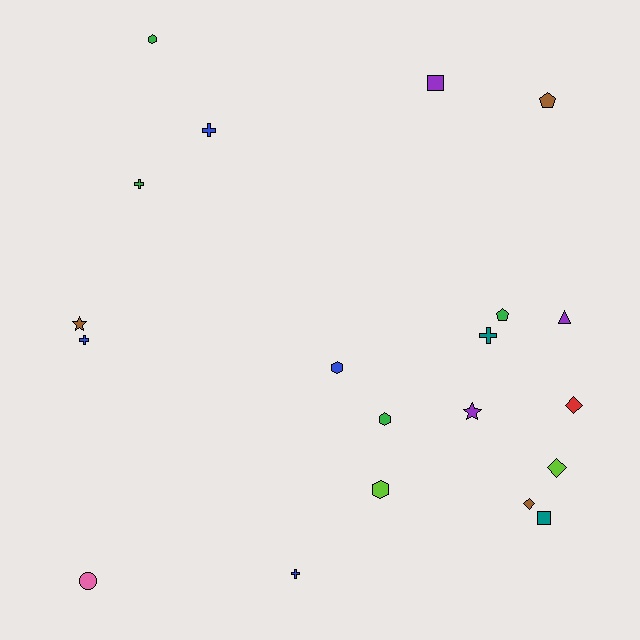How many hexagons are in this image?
There are 4 hexagons.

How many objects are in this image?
There are 20 objects.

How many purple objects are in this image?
There are 3 purple objects.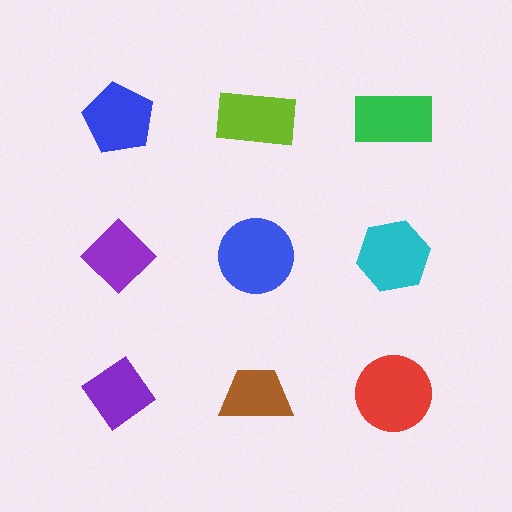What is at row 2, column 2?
A blue circle.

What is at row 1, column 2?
A lime rectangle.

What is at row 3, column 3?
A red circle.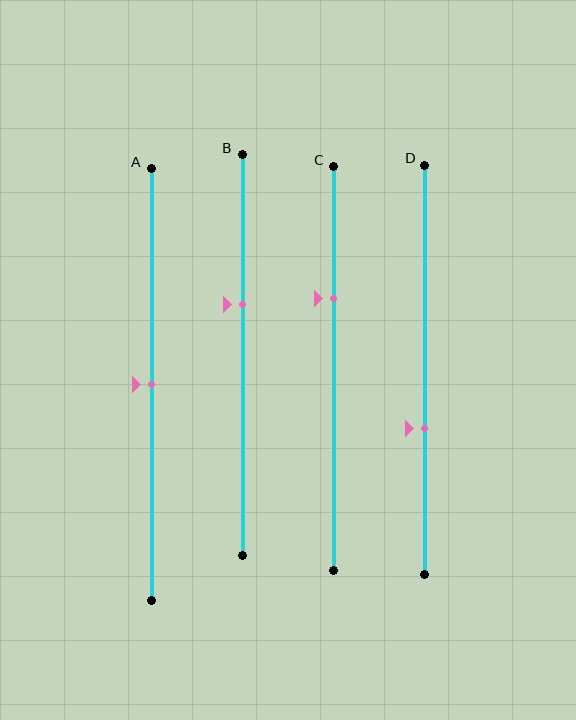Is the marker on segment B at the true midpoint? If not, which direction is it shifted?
No, the marker on segment B is shifted upward by about 13% of the segment length.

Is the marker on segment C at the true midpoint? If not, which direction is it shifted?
No, the marker on segment C is shifted upward by about 17% of the segment length.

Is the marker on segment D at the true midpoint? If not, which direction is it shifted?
No, the marker on segment D is shifted downward by about 14% of the segment length.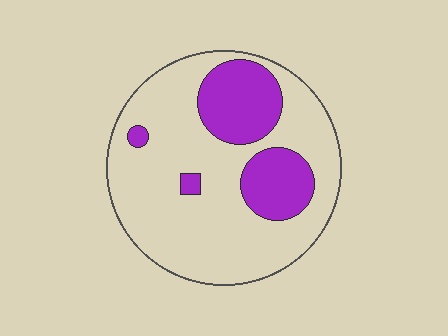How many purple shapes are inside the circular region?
4.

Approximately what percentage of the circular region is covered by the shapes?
Approximately 25%.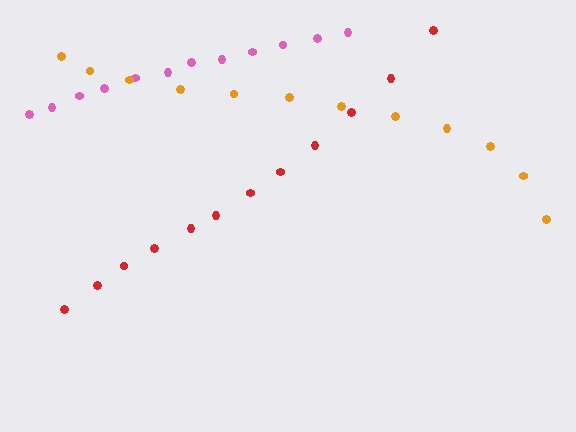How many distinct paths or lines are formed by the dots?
There are 3 distinct paths.